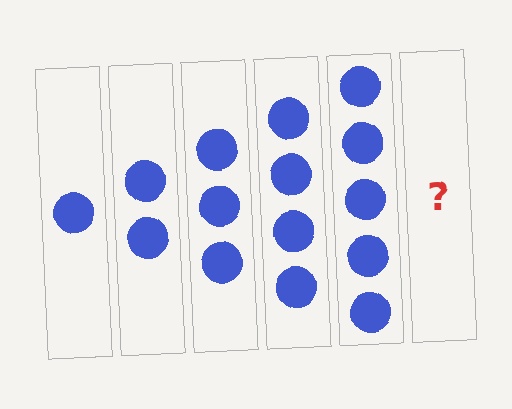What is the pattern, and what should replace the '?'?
The pattern is that each step adds one more circle. The '?' should be 6 circles.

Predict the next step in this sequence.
The next step is 6 circles.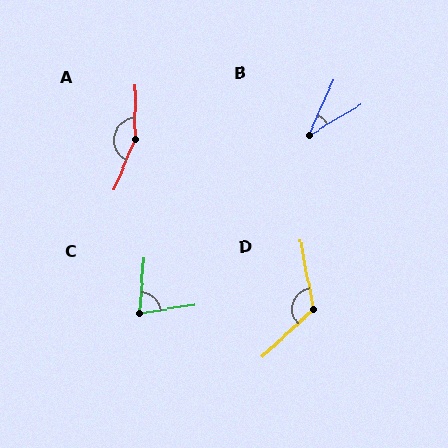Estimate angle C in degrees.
Approximately 77 degrees.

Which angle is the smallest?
B, at approximately 34 degrees.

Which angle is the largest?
A, at approximately 157 degrees.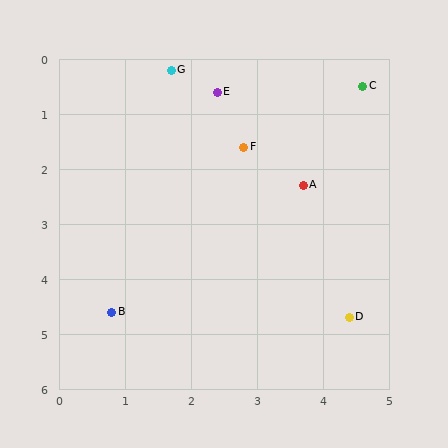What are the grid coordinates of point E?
Point E is at approximately (2.4, 0.6).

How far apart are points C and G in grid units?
Points C and G are about 2.9 grid units apart.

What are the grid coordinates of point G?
Point G is at approximately (1.7, 0.2).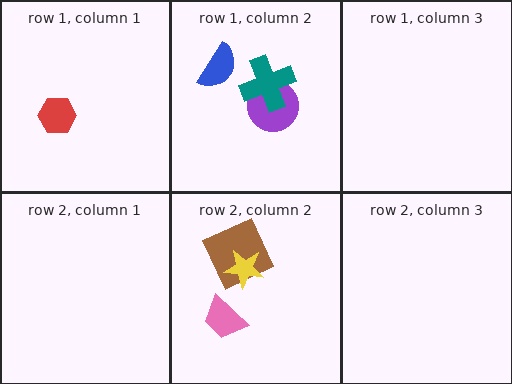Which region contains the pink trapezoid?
The row 2, column 2 region.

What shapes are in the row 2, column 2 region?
The brown square, the yellow star, the pink trapezoid.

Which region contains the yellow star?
The row 2, column 2 region.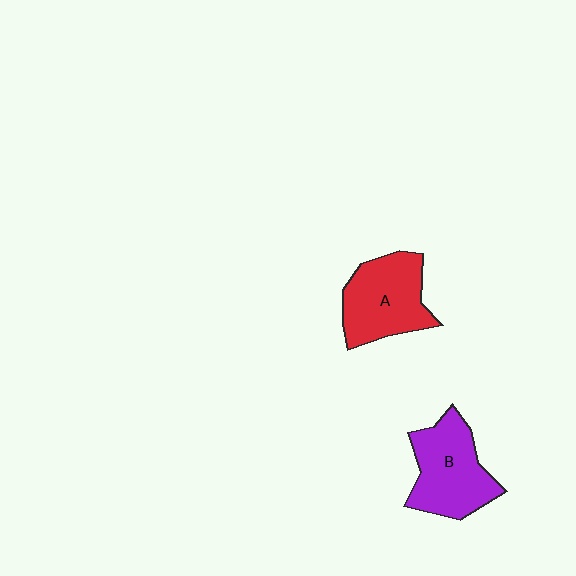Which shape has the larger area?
Shape B (purple).